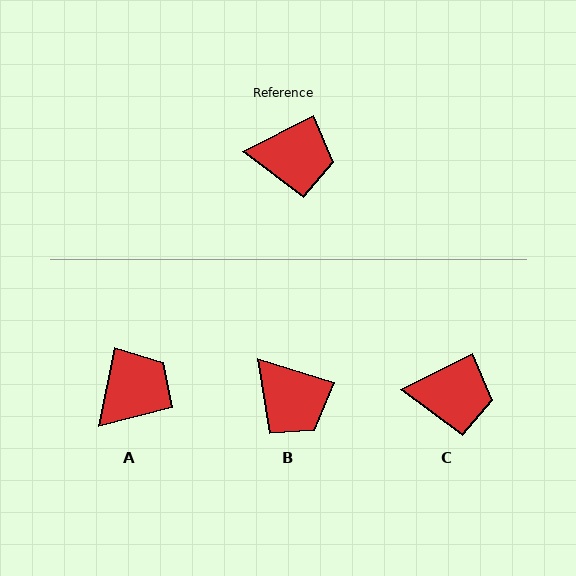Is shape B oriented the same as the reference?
No, it is off by about 44 degrees.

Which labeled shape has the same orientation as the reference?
C.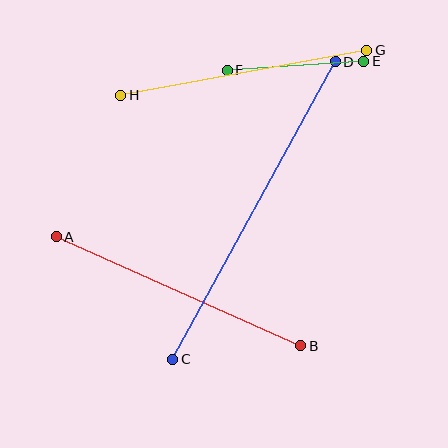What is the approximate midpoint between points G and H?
The midpoint is at approximately (244, 73) pixels.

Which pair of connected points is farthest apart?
Points C and D are farthest apart.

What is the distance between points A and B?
The distance is approximately 268 pixels.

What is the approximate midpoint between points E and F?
The midpoint is at approximately (295, 66) pixels.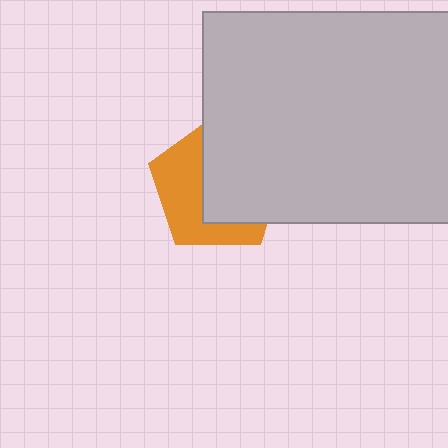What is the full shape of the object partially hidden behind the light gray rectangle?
The partially hidden object is an orange pentagon.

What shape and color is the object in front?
The object in front is a light gray rectangle.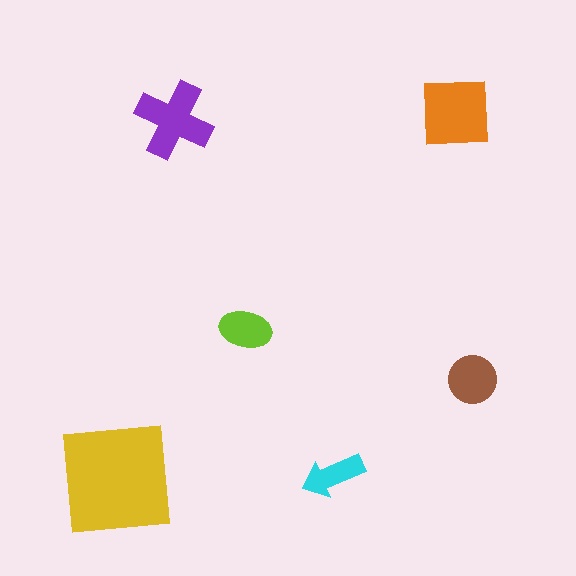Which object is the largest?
The yellow square.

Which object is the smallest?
The cyan arrow.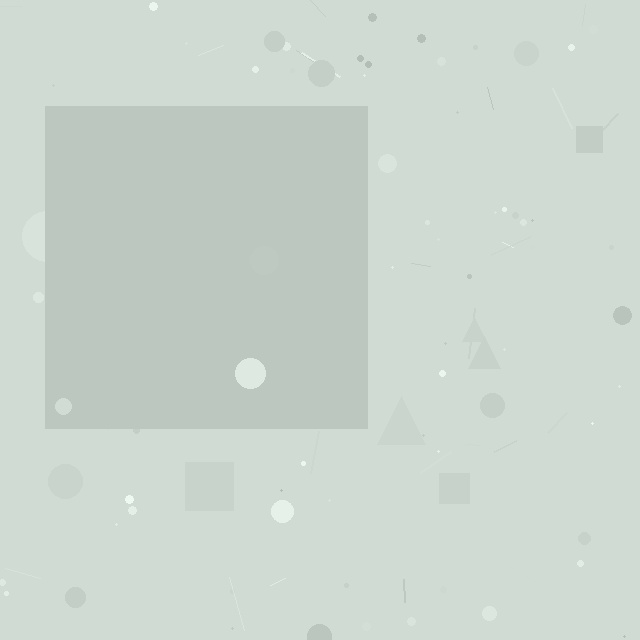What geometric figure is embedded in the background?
A square is embedded in the background.